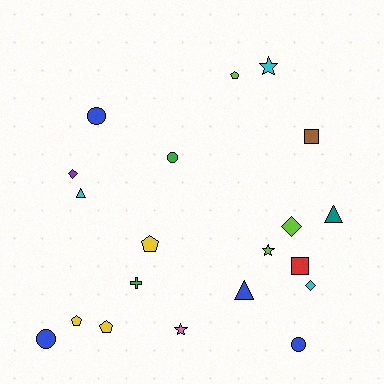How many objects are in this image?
There are 20 objects.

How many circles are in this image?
There are 4 circles.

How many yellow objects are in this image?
There are 3 yellow objects.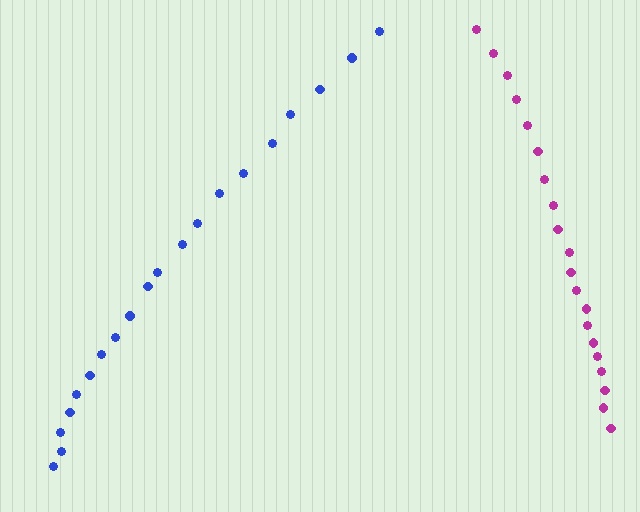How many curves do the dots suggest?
There are 2 distinct paths.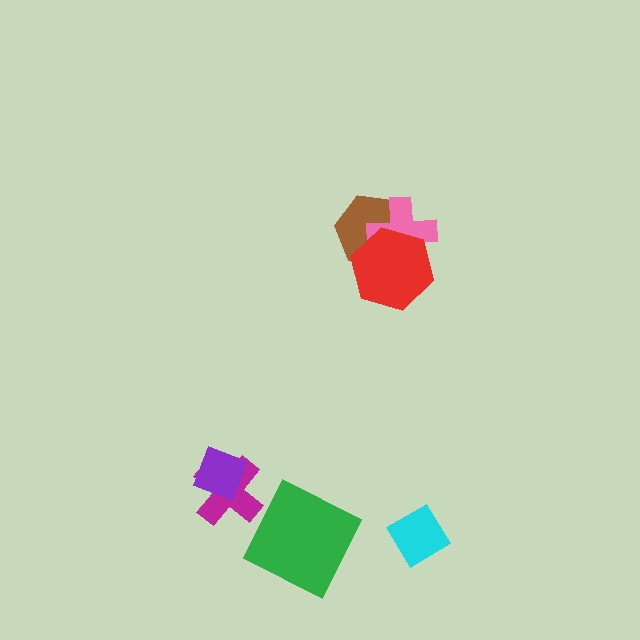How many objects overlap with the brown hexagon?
2 objects overlap with the brown hexagon.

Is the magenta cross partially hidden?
Yes, it is partially covered by another shape.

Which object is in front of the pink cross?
The red hexagon is in front of the pink cross.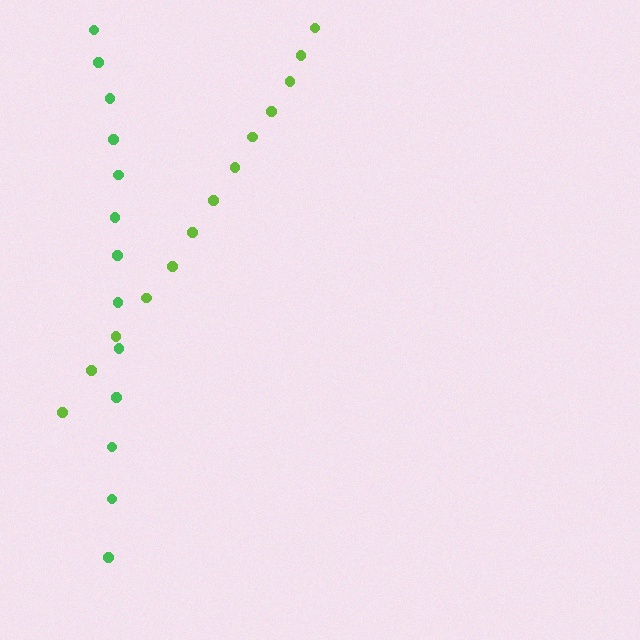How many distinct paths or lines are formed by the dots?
There are 2 distinct paths.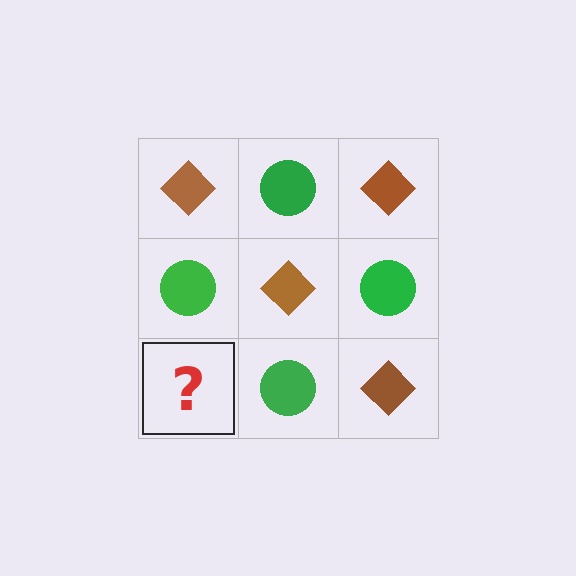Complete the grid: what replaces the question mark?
The question mark should be replaced with a brown diamond.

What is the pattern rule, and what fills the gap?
The rule is that it alternates brown diamond and green circle in a checkerboard pattern. The gap should be filled with a brown diamond.